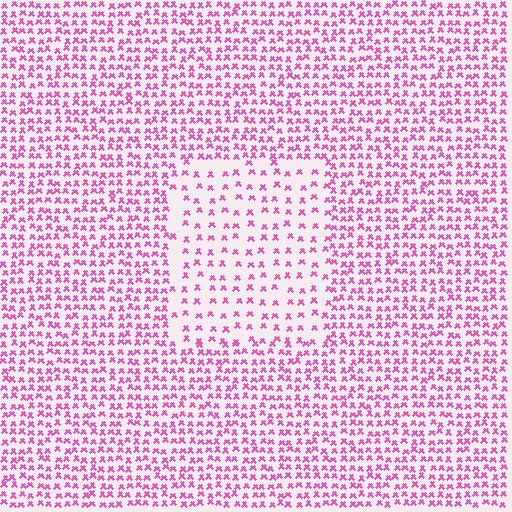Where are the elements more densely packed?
The elements are more densely packed outside the rectangle boundary.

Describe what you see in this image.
The image contains small pink elements arranged at two different densities. A rectangle-shaped region is visible where the elements are less densely packed than the surrounding area.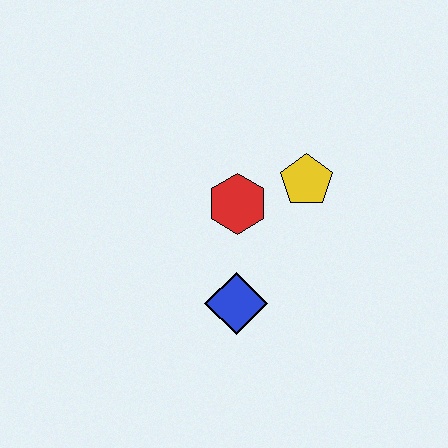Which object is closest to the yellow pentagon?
The red hexagon is closest to the yellow pentagon.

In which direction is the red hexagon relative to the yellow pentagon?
The red hexagon is to the left of the yellow pentagon.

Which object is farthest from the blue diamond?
The yellow pentagon is farthest from the blue diamond.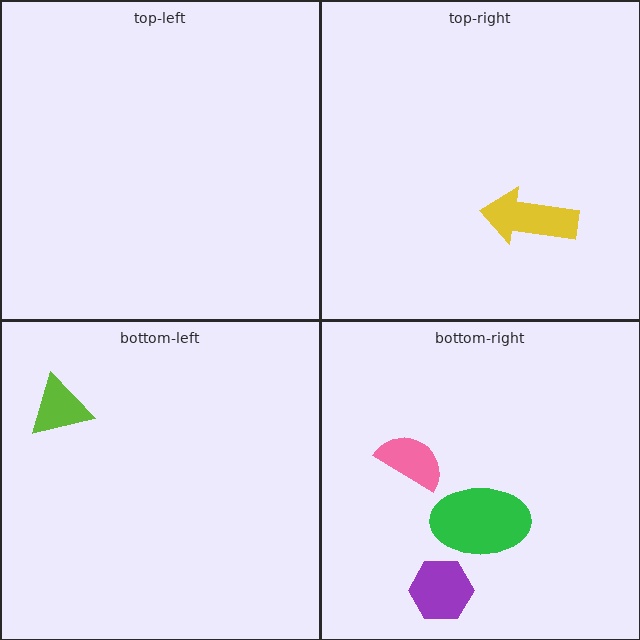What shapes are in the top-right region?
The yellow arrow.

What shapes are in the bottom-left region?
The lime triangle.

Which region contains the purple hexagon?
The bottom-right region.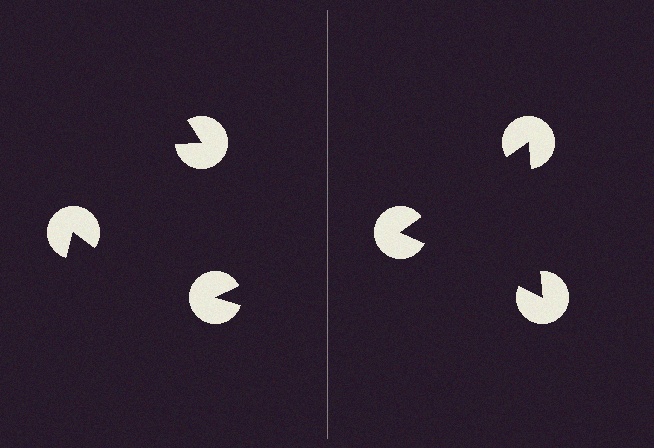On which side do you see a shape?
An illusory triangle appears on the right side. On the left side the wedge cuts are rotated, so no coherent shape forms.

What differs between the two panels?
The pac-man discs are positioned identically on both sides; only the wedge orientations differ. On the right they align to a triangle; on the left they are misaligned.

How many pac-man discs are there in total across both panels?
6 — 3 on each side.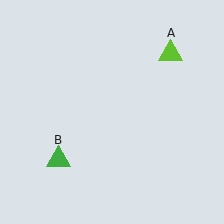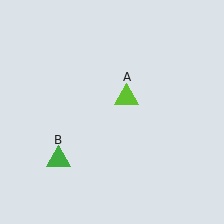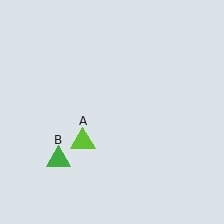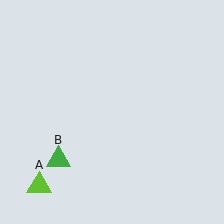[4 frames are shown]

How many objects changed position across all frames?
1 object changed position: lime triangle (object A).